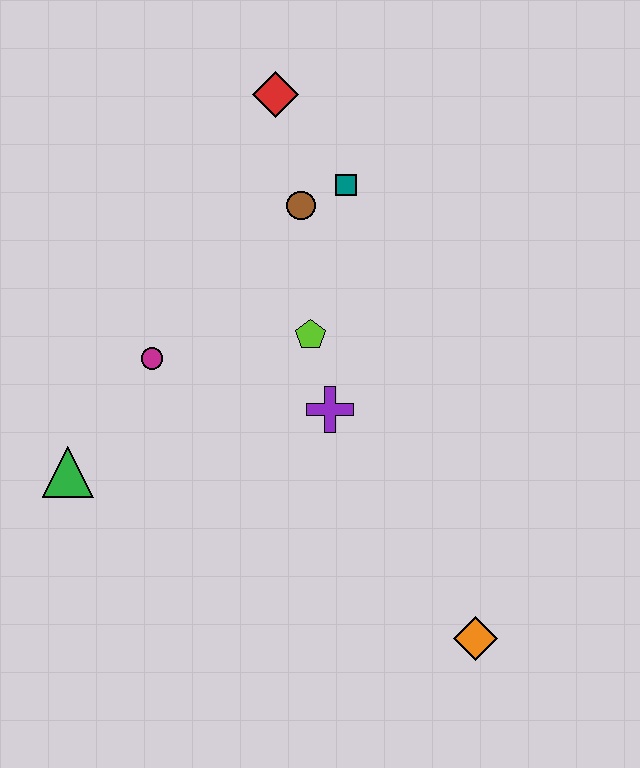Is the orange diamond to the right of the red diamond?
Yes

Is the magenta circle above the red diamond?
No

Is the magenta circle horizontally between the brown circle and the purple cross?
No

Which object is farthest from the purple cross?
The red diamond is farthest from the purple cross.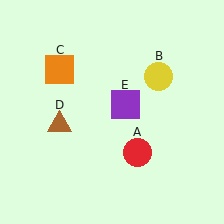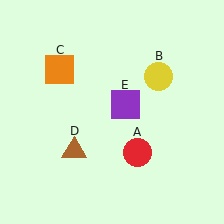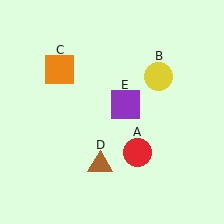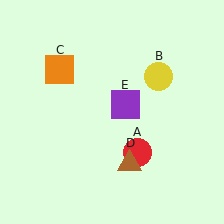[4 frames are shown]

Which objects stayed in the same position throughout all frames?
Red circle (object A) and yellow circle (object B) and orange square (object C) and purple square (object E) remained stationary.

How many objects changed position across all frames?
1 object changed position: brown triangle (object D).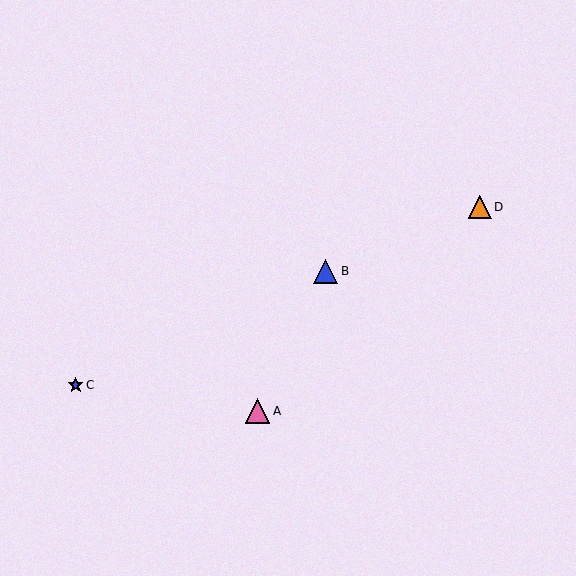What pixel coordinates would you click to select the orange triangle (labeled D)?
Click at (480, 207) to select the orange triangle D.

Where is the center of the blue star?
The center of the blue star is at (76, 385).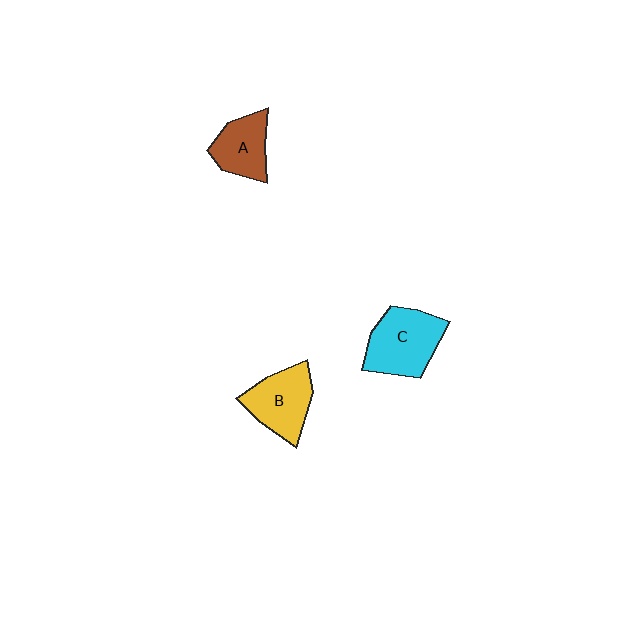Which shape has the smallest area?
Shape A (brown).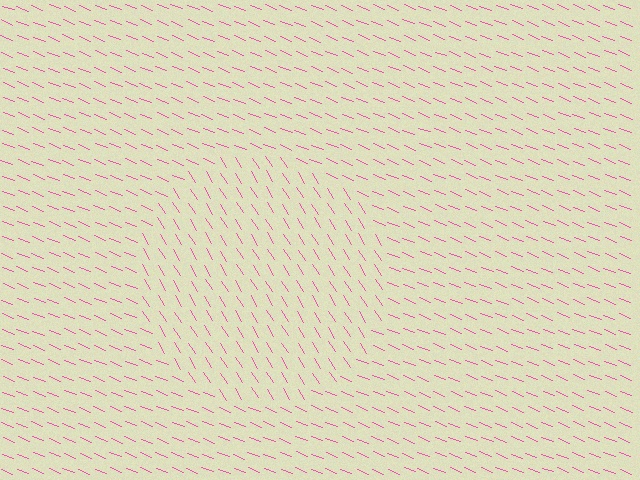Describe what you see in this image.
The image is filled with small pink line segments. A circle region in the image has lines oriented differently from the surrounding lines, creating a visible texture boundary.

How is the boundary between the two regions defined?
The boundary is defined purely by a change in line orientation (approximately 36 degrees difference). All lines are the same color and thickness.